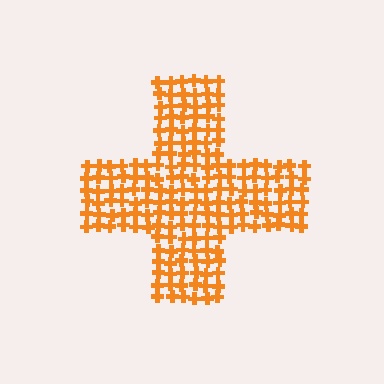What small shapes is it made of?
It is made of small crosses.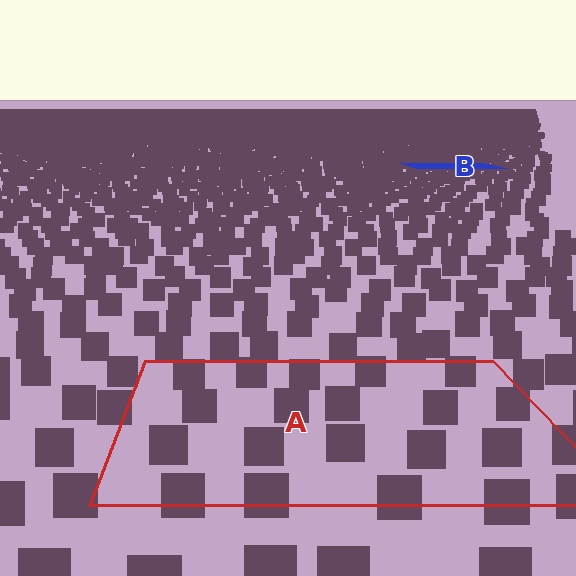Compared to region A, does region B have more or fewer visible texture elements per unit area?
Region B has more texture elements per unit area — they are packed more densely because it is farther away.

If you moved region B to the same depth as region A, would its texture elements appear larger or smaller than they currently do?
They would appear larger. At a closer depth, the same texture elements are projected at a bigger on-screen size.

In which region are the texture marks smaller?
The texture marks are smaller in region B, because it is farther away.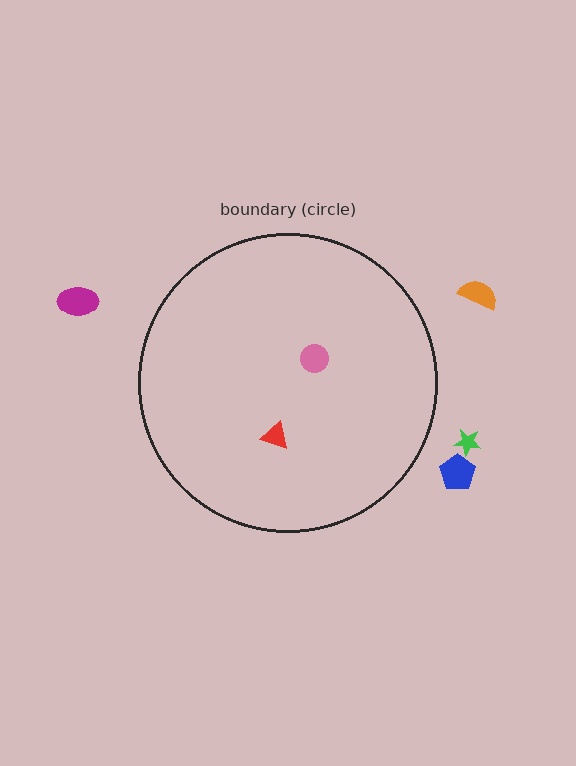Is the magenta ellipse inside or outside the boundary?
Outside.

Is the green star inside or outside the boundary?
Outside.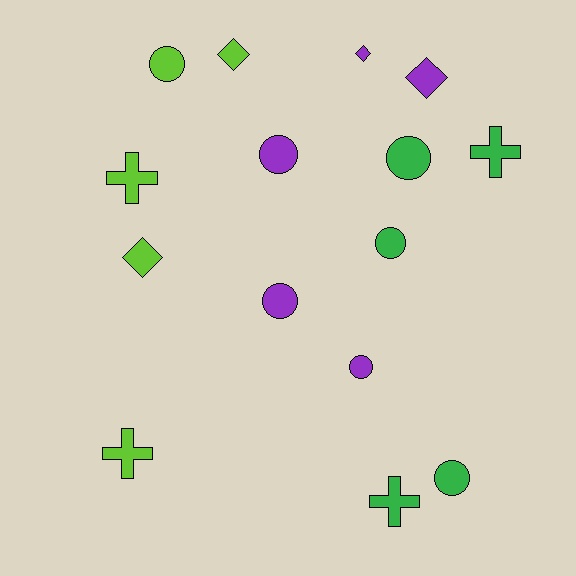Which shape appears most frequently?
Circle, with 7 objects.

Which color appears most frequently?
Lime, with 5 objects.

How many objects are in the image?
There are 15 objects.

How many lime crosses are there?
There are 2 lime crosses.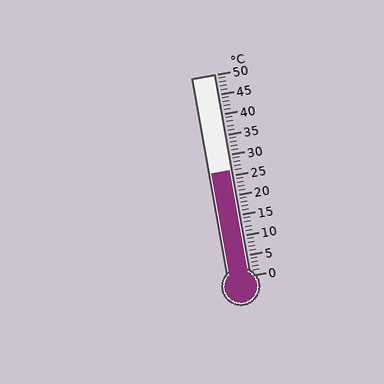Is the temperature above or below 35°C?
The temperature is below 35°C.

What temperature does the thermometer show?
The thermometer shows approximately 26°C.